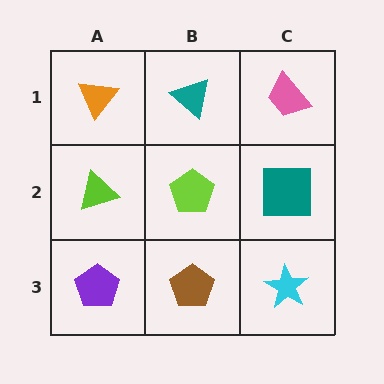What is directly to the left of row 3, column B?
A purple pentagon.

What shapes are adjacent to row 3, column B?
A lime pentagon (row 2, column B), a purple pentagon (row 3, column A), a cyan star (row 3, column C).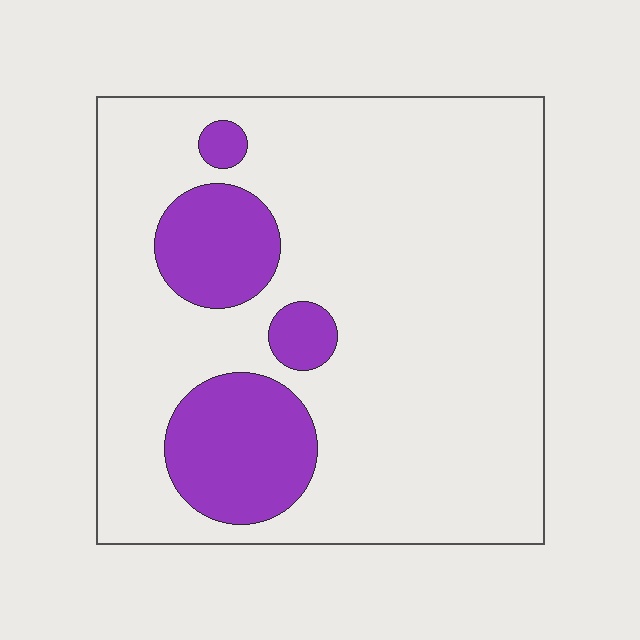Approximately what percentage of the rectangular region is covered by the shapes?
Approximately 20%.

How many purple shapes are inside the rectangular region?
4.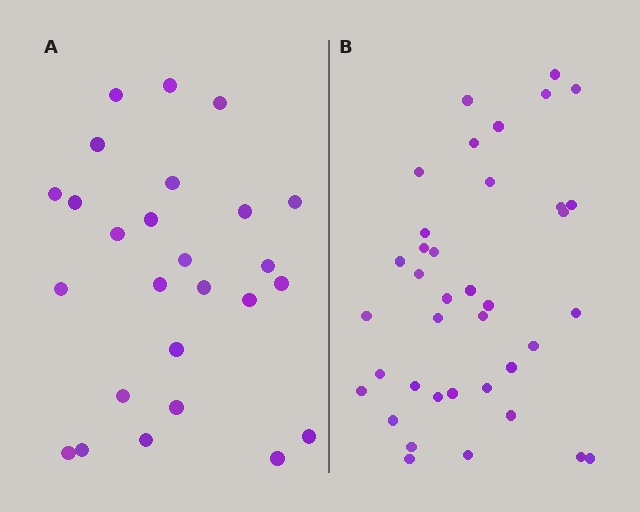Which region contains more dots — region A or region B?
Region B (the right region) has more dots.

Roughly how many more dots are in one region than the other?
Region B has roughly 12 or so more dots than region A.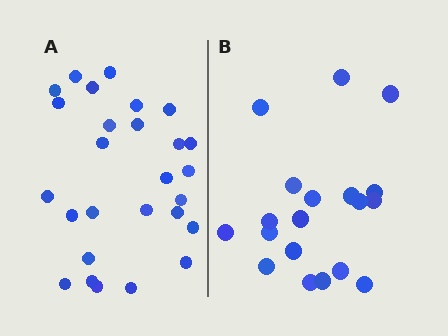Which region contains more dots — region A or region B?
Region A (the left region) has more dots.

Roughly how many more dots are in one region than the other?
Region A has roughly 8 or so more dots than region B.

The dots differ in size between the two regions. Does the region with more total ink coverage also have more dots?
No. Region B has more total ink coverage because its dots are larger, but region A actually contains more individual dots. Total area can be misleading — the number of items is what matters here.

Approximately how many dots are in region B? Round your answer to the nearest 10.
About 20 dots. (The exact count is 19, which rounds to 20.)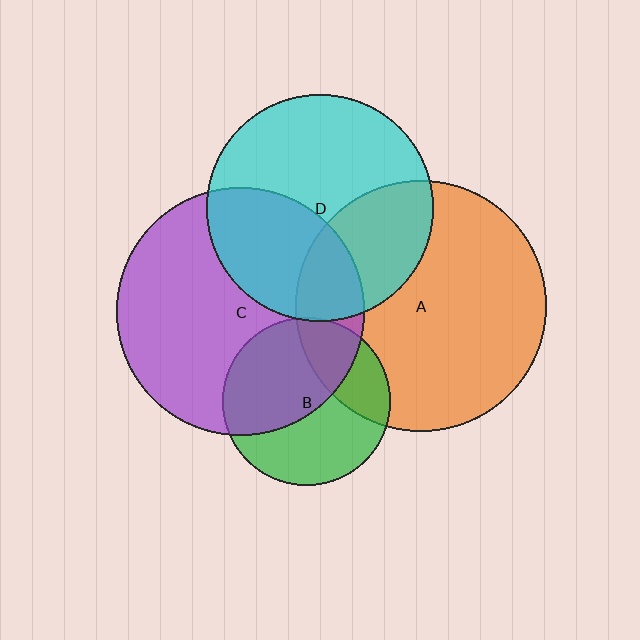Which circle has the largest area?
Circle A (orange).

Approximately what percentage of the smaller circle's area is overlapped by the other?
Approximately 35%.